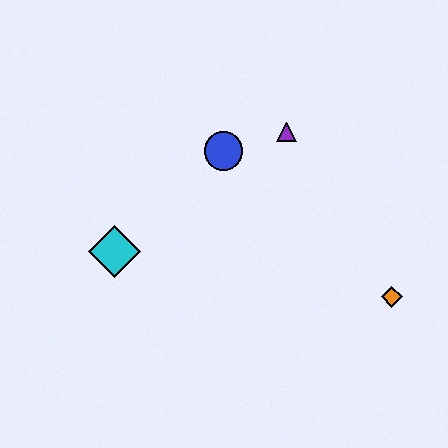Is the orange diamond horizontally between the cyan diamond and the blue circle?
No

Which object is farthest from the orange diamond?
The cyan diamond is farthest from the orange diamond.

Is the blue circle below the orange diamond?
No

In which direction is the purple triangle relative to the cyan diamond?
The purple triangle is to the right of the cyan diamond.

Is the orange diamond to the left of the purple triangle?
No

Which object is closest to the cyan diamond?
The blue circle is closest to the cyan diamond.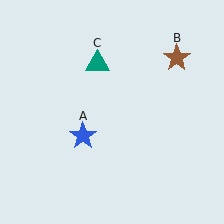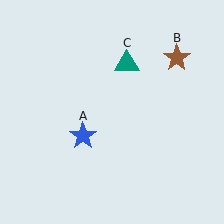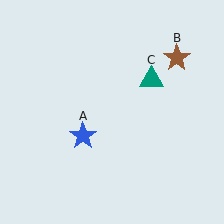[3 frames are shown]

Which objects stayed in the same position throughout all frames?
Blue star (object A) and brown star (object B) remained stationary.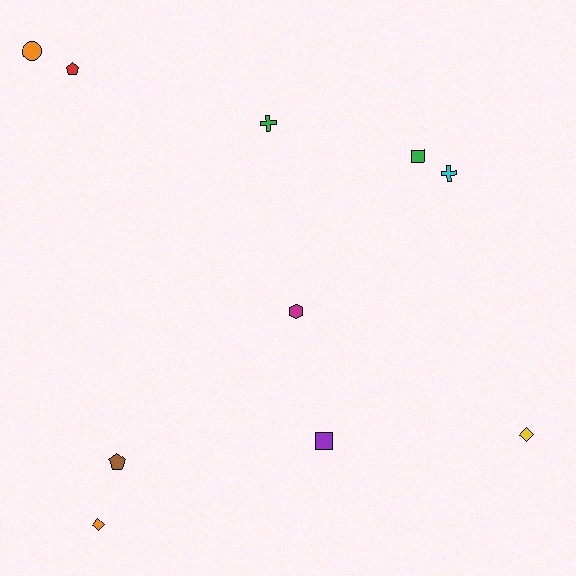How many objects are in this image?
There are 10 objects.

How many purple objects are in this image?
There is 1 purple object.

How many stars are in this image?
There are no stars.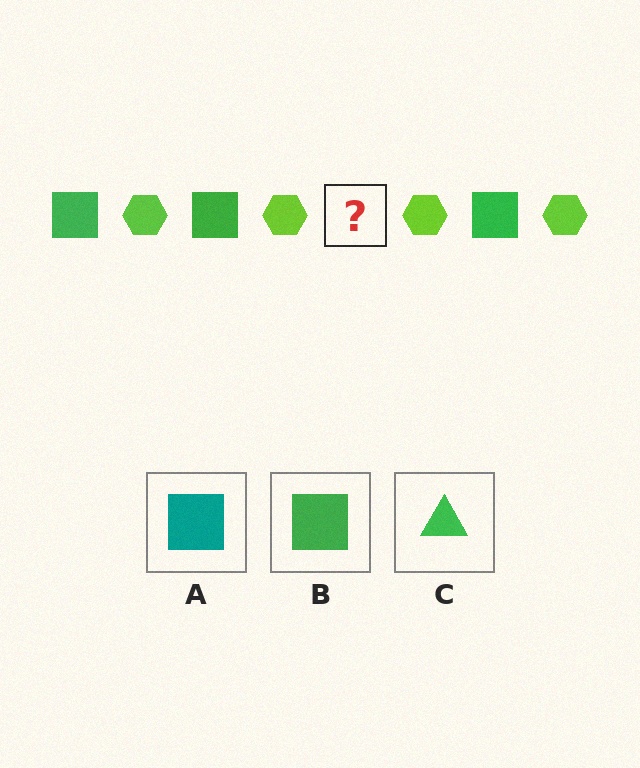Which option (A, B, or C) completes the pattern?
B.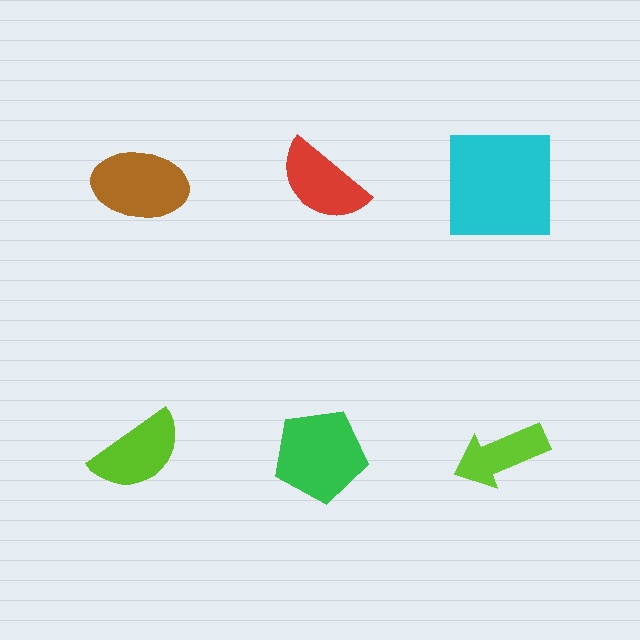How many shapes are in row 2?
3 shapes.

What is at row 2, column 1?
A lime semicircle.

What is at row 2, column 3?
A lime arrow.